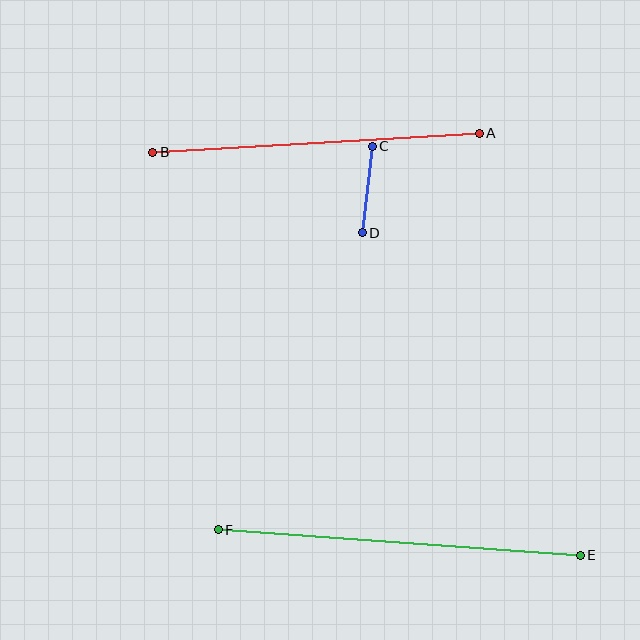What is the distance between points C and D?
The distance is approximately 87 pixels.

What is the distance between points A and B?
The distance is approximately 327 pixels.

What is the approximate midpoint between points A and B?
The midpoint is at approximately (316, 143) pixels.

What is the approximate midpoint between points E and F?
The midpoint is at approximately (399, 542) pixels.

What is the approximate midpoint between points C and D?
The midpoint is at approximately (367, 190) pixels.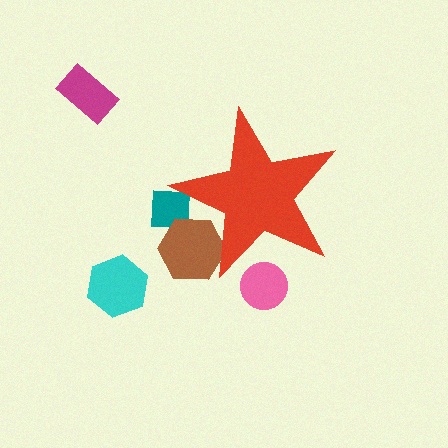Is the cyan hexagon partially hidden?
No, the cyan hexagon is fully visible.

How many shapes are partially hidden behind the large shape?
3 shapes are partially hidden.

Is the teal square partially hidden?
Yes, the teal square is partially hidden behind the red star.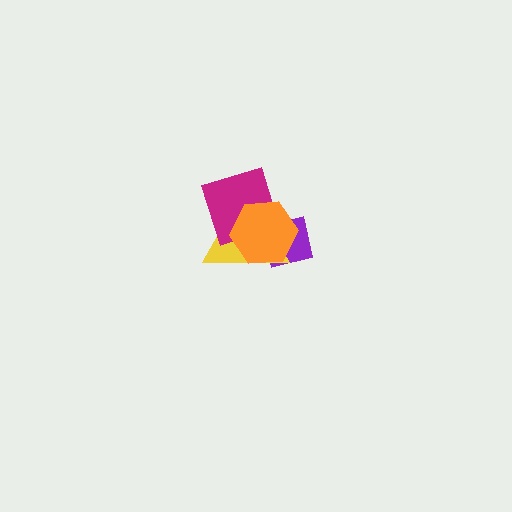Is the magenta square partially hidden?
Yes, it is partially covered by another shape.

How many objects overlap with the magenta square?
2 objects overlap with the magenta square.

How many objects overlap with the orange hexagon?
3 objects overlap with the orange hexagon.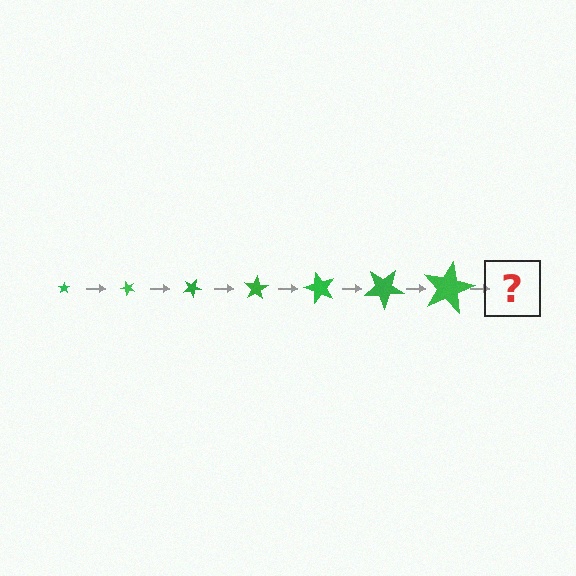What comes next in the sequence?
The next element should be a star, larger than the previous one and rotated 350 degrees from the start.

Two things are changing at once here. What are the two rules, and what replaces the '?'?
The two rules are that the star grows larger each step and it rotates 50 degrees each step. The '?' should be a star, larger than the previous one and rotated 350 degrees from the start.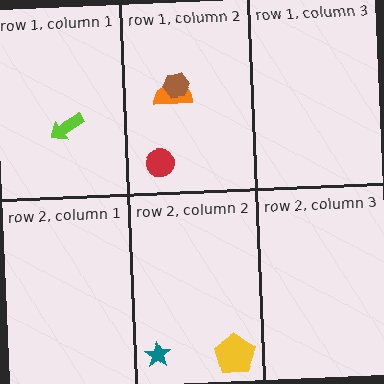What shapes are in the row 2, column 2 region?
The yellow pentagon, the teal star.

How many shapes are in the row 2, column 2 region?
2.